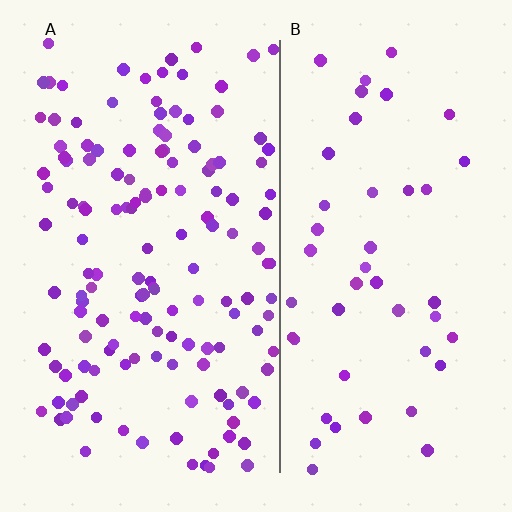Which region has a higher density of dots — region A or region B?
A (the left).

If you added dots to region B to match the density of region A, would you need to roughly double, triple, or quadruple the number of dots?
Approximately triple.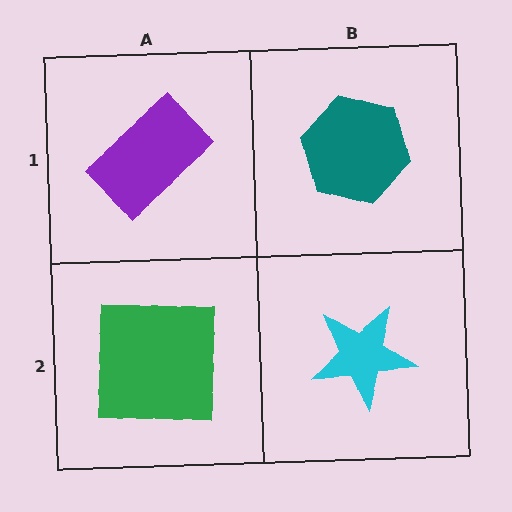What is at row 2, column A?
A green square.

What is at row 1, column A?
A purple rectangle.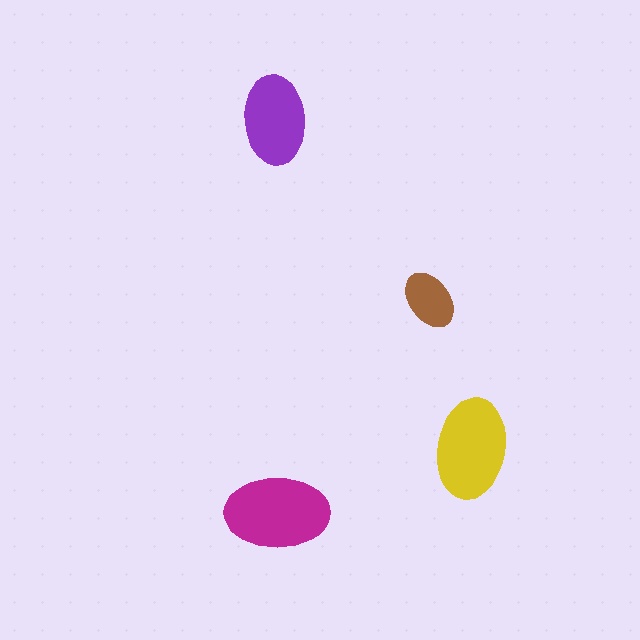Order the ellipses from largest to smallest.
the magenta one, the yellow one, the purple one, the brown one.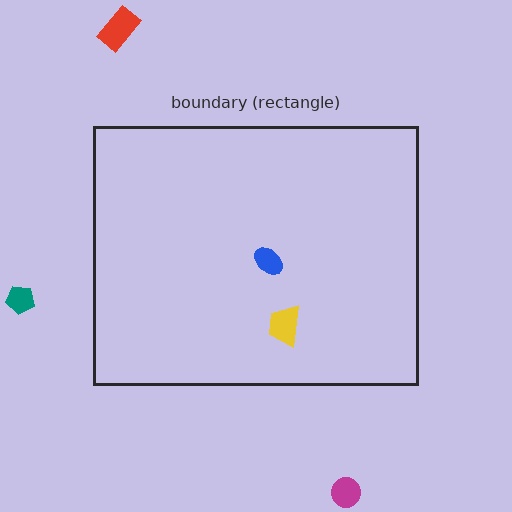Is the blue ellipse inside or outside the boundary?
Inside.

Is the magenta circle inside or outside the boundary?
Outside.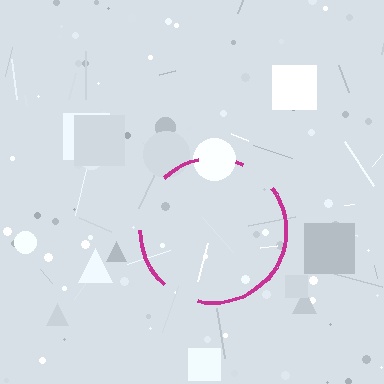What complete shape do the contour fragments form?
The contour fragments form a circle.